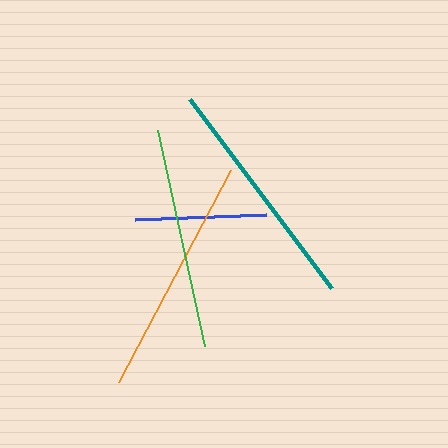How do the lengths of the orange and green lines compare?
The orange and green lines are approximately the same length.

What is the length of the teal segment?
The teal segment is approximately 236 pixels long.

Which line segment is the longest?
The orange line is the longest at approximately 239 pixels.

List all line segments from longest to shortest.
From longest to shortest: orange, teal, green, blue.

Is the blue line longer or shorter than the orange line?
The orange line is longer than the blue line.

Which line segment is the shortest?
The blue line is the shortest at approximately 131 pixels.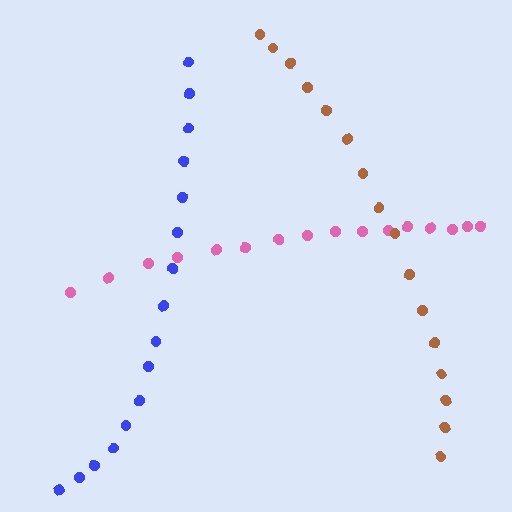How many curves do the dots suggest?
There are 3 distinct paths.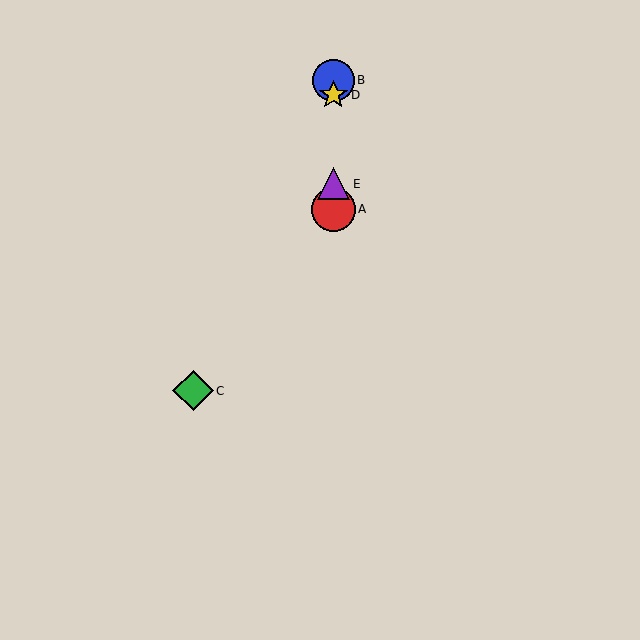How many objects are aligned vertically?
4 objects (A, B, D, E) are aligned vertically.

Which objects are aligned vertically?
Objects A, B, D, E are aligned vertically.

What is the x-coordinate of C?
Object C is at x≈193.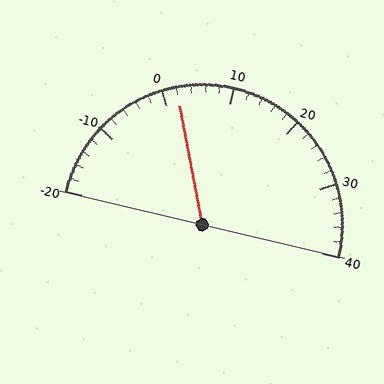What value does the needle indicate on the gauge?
The needle indicates approximately 2.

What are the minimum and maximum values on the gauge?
The gauge ranges from -20 to 40.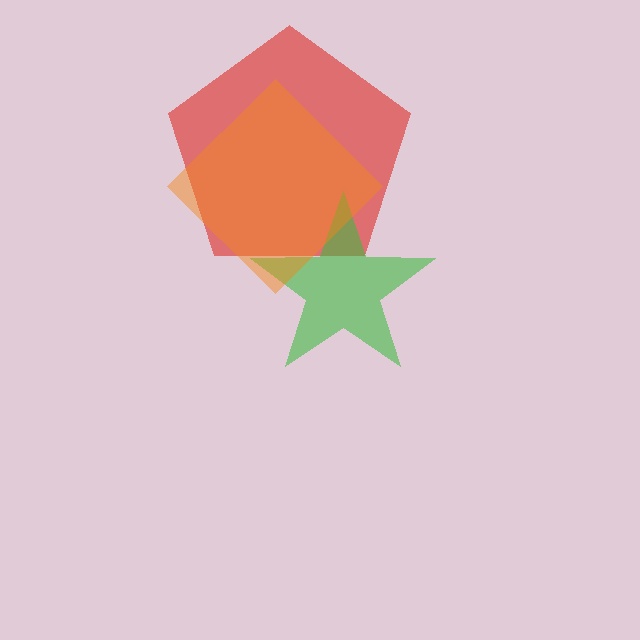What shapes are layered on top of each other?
The layered shapes are: a red pentagon, a green star, an orange diamond.